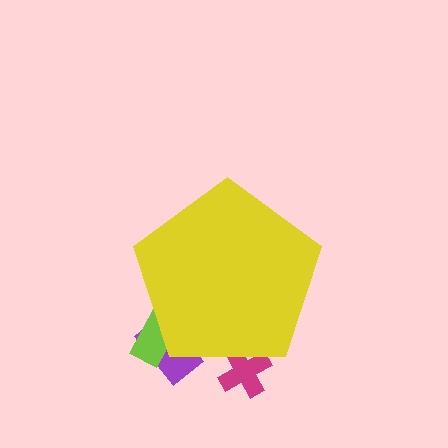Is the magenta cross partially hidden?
Yes, the magenta cross is partially hidden behind the yellow pentagon.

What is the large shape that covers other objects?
A yellow pentagon.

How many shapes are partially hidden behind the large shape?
3 shapes are partially hidden.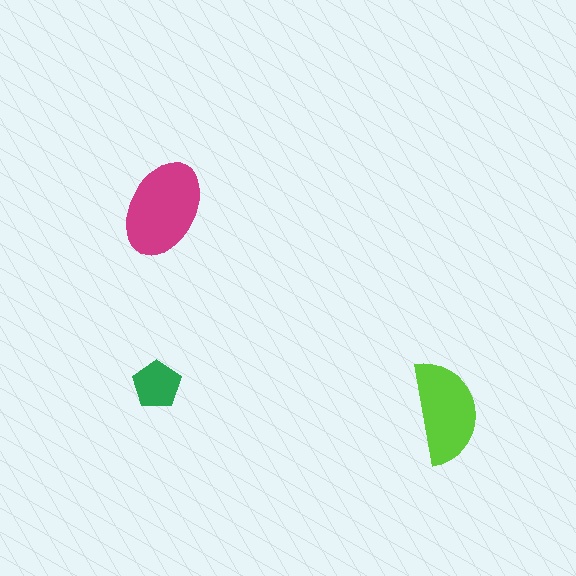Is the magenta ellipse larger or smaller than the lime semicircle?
Larger.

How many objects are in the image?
There are 3 objects in the image.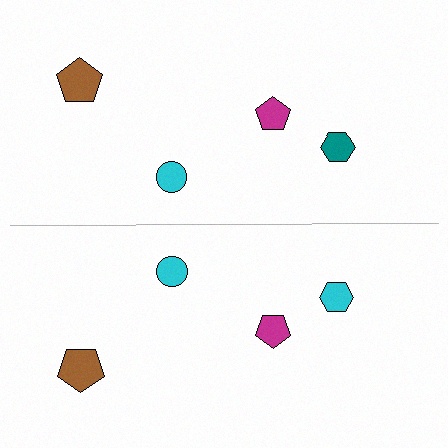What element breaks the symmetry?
The cyan hexagon on the bottom side breaks the symmetry — its mirror counterpart is teal.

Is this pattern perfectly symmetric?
No, the pattern is not perfectly symmetric. The cyan hexagon on the bottom side breaks the symmetry — its mirror counterpart is teal.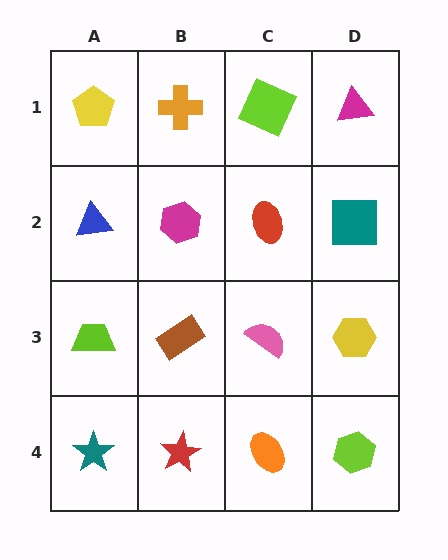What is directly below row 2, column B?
A brown rectangle.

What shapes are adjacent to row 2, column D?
A magenta triangle (row 1, column D), a yellow hexagon (row 3, column D), a red ellipse (row 2, column C).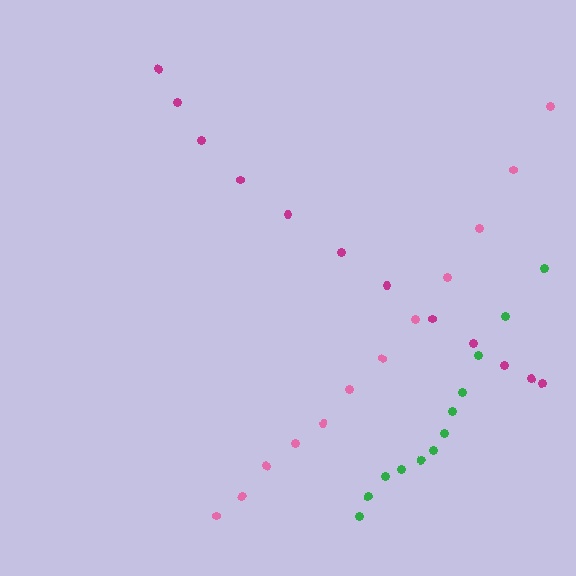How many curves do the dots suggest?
There are 3 distinct paths.